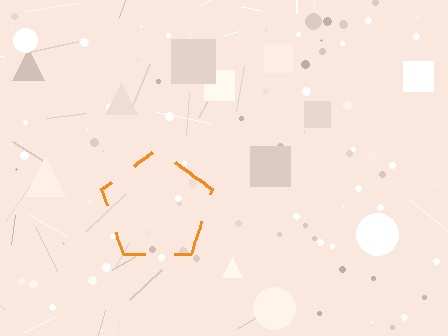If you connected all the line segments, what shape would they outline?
They would outline a pentagon.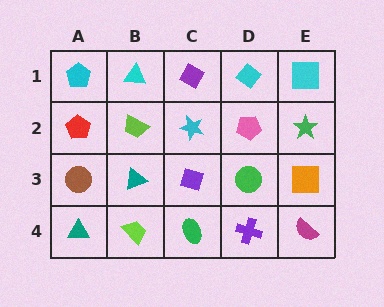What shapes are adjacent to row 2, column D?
A cyan diamond (row 1, column D), a green circle (row 3, column D), a cyan star (row 2, column C), a green star (row 2, column E).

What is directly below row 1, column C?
A cyan star.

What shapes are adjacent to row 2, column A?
A cyan pentagon (row 1, column A), a brown circle (row 3, column A), a lime trapezoid (row 2, column B).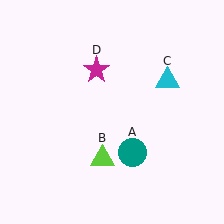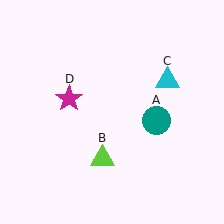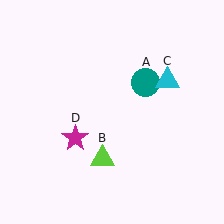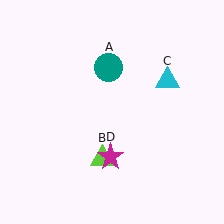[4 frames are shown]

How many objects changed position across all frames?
2 objects changed position: teal circle (object A), magenta star (object D).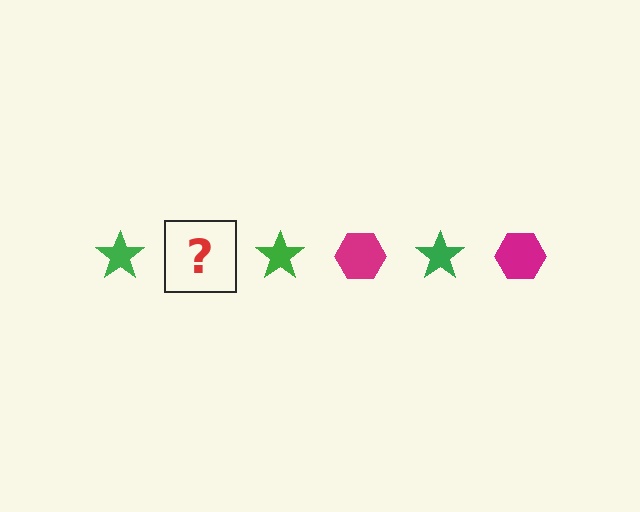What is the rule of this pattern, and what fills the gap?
The rule is that the pattern alternates between green star and magenta hexagon. The gap should be filled with a magenta hexagon.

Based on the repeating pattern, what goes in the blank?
The blank should be a magenta hexagon.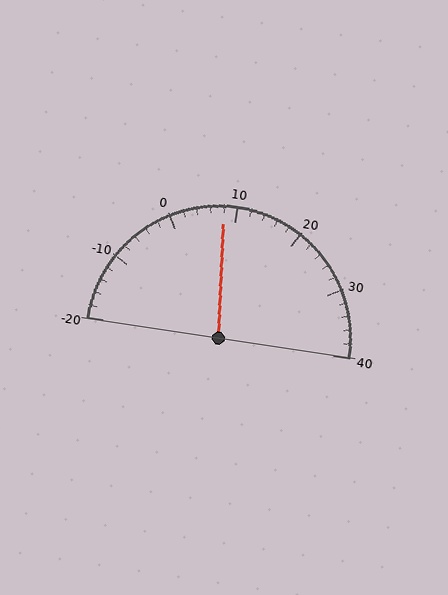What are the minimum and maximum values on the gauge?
The gauge ranges from -20 to 40.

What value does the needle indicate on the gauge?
The needle indicates approximately 8.